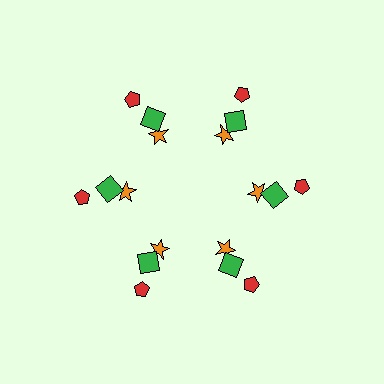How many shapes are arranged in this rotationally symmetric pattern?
There are 18 shapes, arranged in 6 groups of 3.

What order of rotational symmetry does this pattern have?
This pattern has 6-fold rotational symmetry.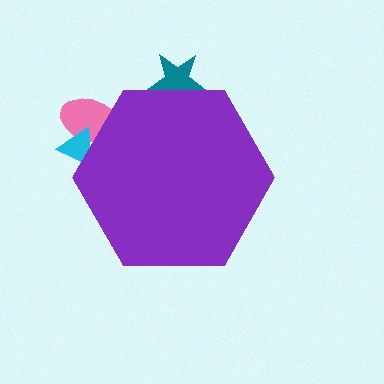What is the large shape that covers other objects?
A purple hexagon.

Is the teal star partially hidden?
Yes, the teal star is partially hidden behind the purple hexagon.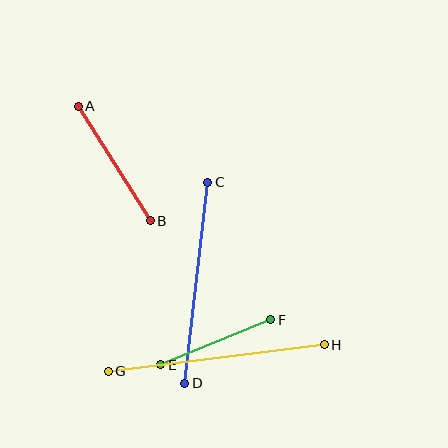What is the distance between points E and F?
The distance is approximately 118 pixels.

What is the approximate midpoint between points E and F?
The midpoint is at approximately (216, 342) pixels.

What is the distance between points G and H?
The distance is approximately 218 pixels.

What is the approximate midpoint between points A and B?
The midpoint is at approximately (114, 163) pixels.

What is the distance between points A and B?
The distance is approximately 135 pixels.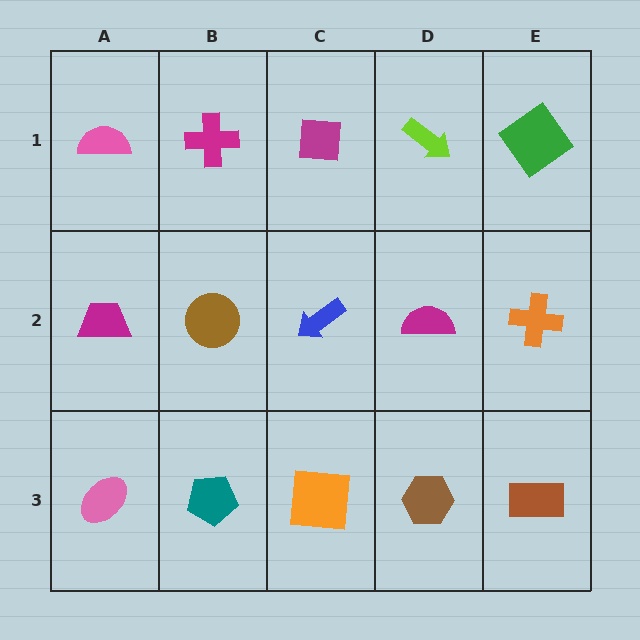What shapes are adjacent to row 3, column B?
A brown circle (row 2, column B), a pink ellipse (row 3, column A), an orange square (row 3, column C).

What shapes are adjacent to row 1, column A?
A magenta trapezoid (row 2, column A), a magenta cross (row 1, column B).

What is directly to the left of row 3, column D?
An orange square.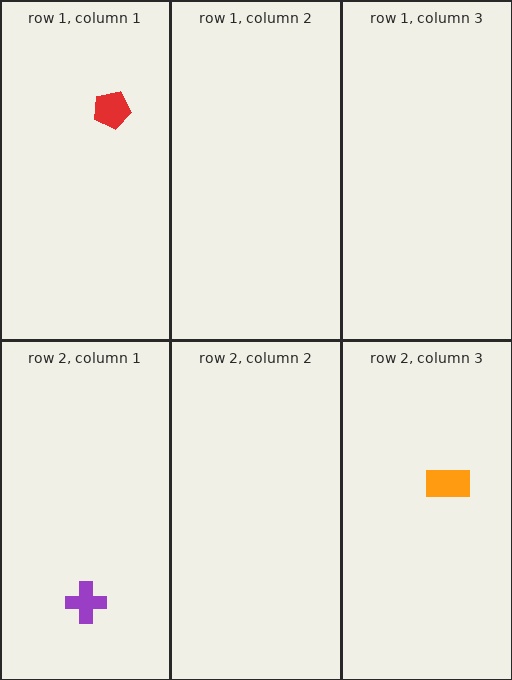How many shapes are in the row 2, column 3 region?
1.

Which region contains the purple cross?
The row 2, column 1 region.